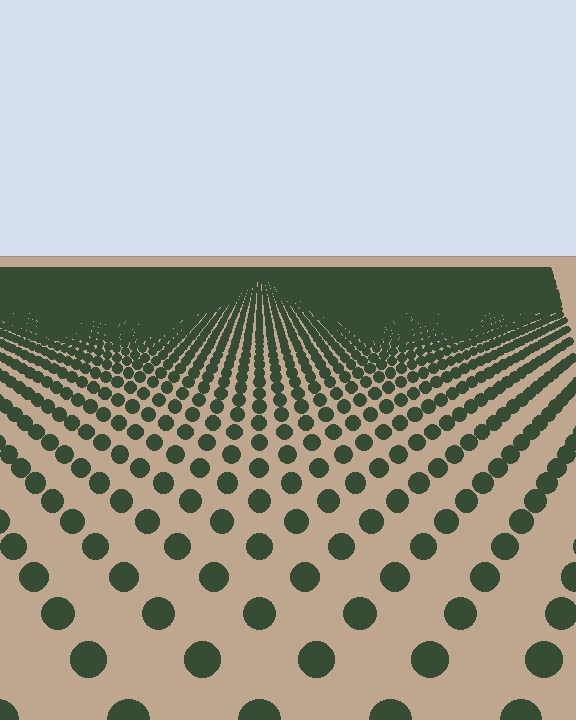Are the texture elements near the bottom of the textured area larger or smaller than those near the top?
Larger. Near the bottom, elements are closer to the viewer and appear at a bigger on-screen size.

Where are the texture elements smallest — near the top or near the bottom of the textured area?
Near the top.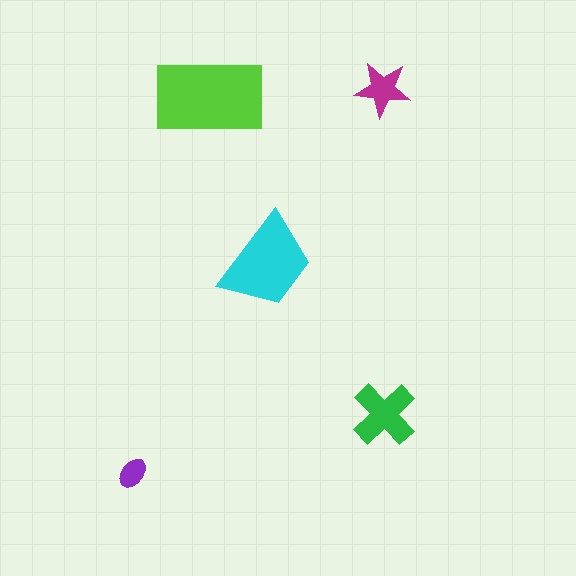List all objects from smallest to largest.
The purple ellipse, the magenta star, the green cross, the cyan trapezoid, the lime rectangle.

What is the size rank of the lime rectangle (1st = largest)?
1st.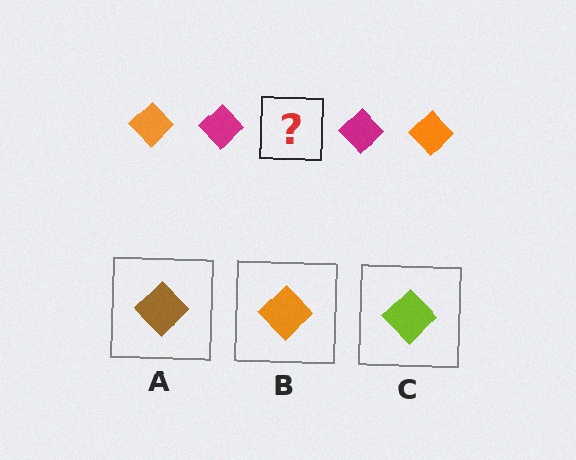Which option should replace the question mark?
Option B.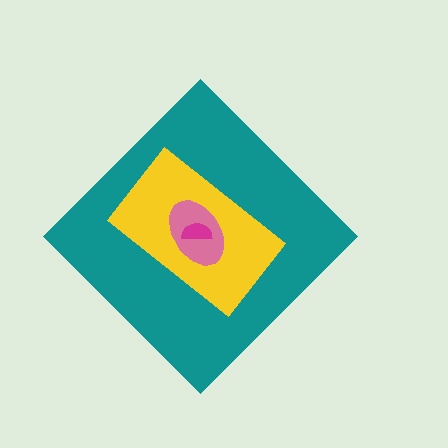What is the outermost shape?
The teal diamond.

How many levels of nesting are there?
4.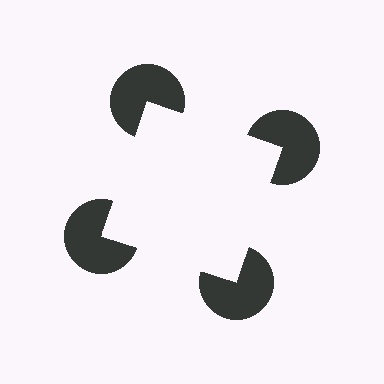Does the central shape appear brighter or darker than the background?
It typically appears slightly brighter than the background, even though no actual brightness change is drawn.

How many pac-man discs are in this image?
There are 4 — one at each vertex of the illusory square.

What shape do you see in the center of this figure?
An illusory square — its edges are inferred from the aligned wedge cuts in the pac-man discs, not physically drawn.